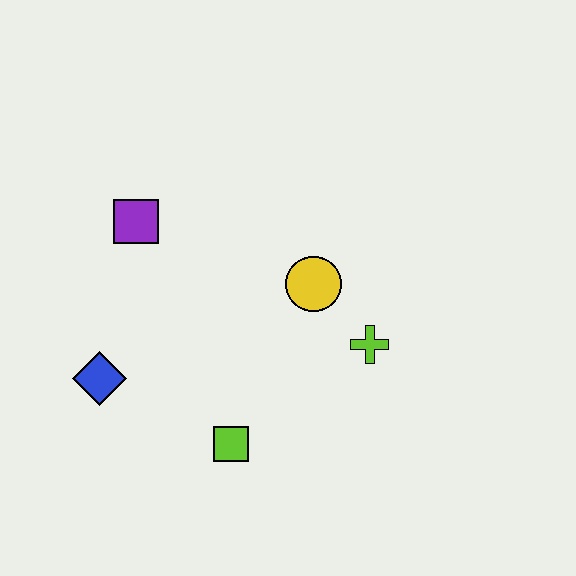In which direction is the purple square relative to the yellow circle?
The purple square is to the left of the yellow circle.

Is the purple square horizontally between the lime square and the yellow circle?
No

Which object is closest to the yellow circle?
The lime cross is closest to the yellow circle.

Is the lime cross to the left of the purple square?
No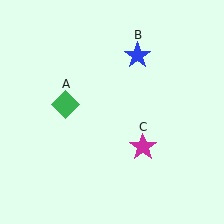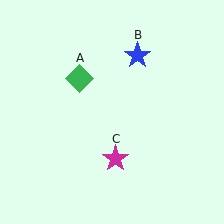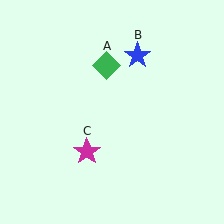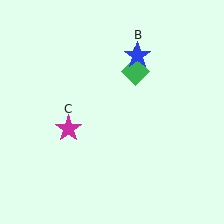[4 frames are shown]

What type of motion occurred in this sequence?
The green diamond (object A), magenta star (object C) rotated clockwise around the center of the scene.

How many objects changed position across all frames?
2 objects changed position: green diamond (object A), magenta star (object C).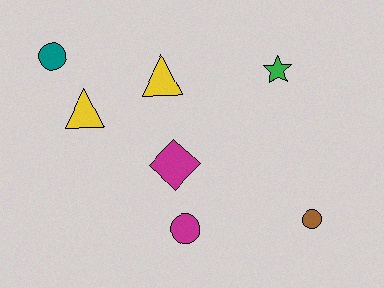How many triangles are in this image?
There are 2 triangles.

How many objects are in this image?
There are 7 objects.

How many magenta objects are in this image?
There are 2 magenta objects.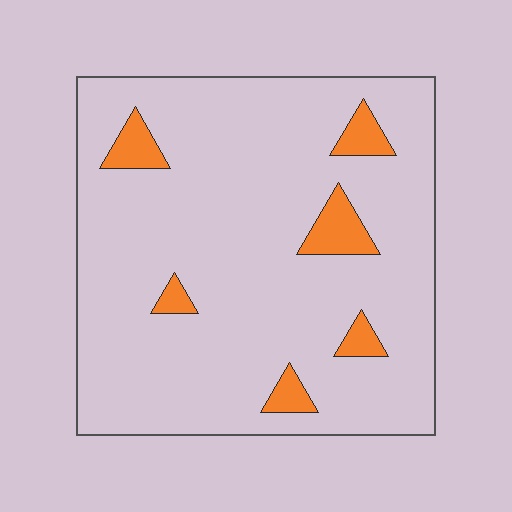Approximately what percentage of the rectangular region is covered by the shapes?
Approximately 10%.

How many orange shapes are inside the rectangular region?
6.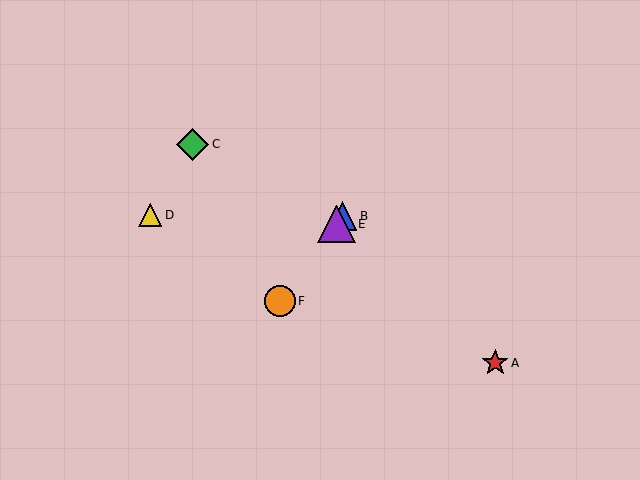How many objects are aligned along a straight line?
3 objects (B, E, F) are aligned along a straight line.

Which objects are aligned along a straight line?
Objects B, E, F are aligned along a straight line.